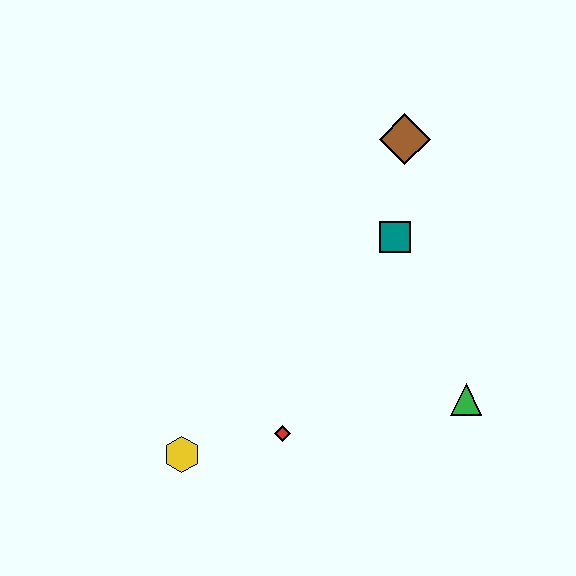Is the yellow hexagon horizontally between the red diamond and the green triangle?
No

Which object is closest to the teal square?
The brown diamond is closest to the teal square.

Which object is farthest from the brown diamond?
The yellow hexagon is farthest from the brown diamond.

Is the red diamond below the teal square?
Yes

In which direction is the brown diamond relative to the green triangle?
The brown diamond is above the green triangle.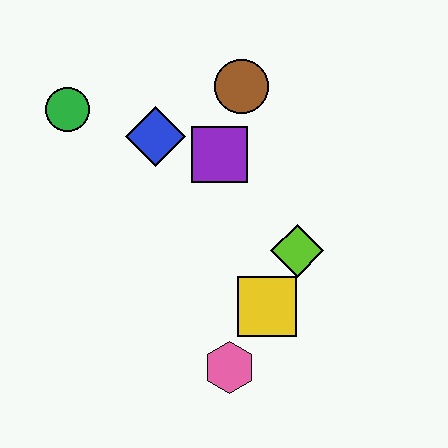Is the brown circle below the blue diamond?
No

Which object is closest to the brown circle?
The purple square is closest to the brown circle.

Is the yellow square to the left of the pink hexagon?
No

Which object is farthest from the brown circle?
The pink hexagon is farthest from the brown circle.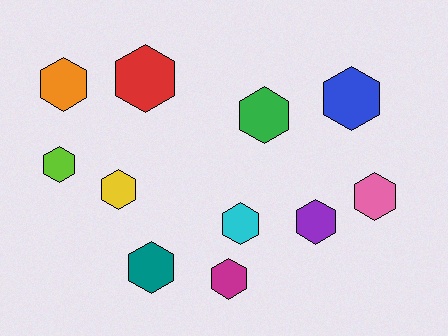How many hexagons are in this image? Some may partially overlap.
There are 11 hexagons.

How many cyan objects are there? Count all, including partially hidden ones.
There is 1 cyan object.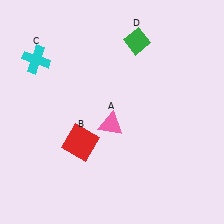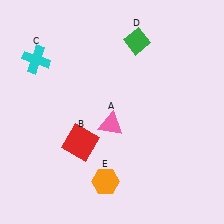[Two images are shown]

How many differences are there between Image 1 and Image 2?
There is 1 difference between the two images.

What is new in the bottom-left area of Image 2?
An orange hexagon (E) was added in the bottom-left area of Image 2.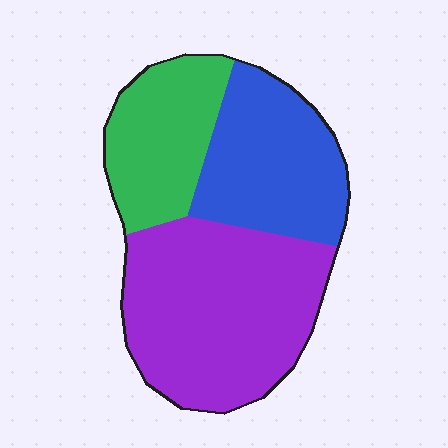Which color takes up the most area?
Purple, at roughly 45%.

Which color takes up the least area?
Green, at roughly 25%.